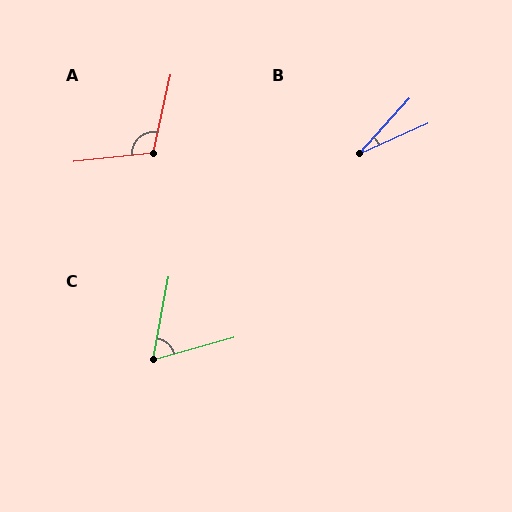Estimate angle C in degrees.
Approximately 63 degrees.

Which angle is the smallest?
B, at approximately 24 degrees.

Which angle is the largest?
A, at approximately 109 degrees.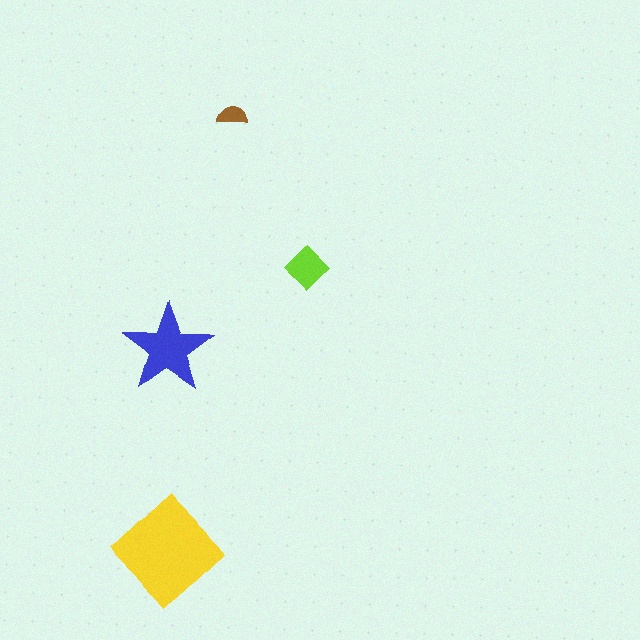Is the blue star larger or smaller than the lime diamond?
Larger.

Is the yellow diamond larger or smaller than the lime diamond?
Larger.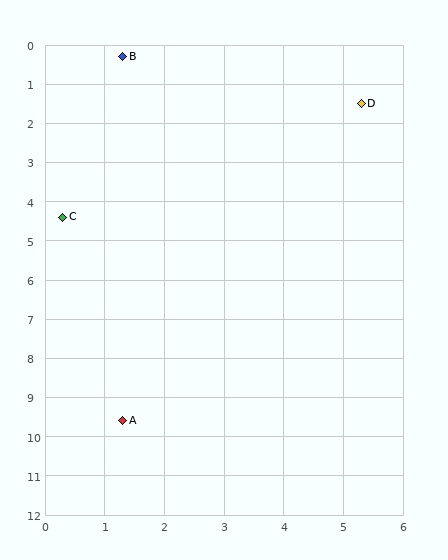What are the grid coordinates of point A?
Point A is at approximately (1.3, 9.6).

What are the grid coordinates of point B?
Point B is at approximately (1.3, 0.3).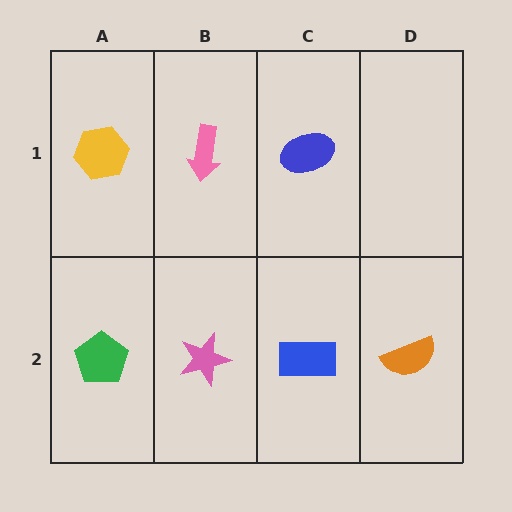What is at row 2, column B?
A pink star.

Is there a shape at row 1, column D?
No, that cell is empty.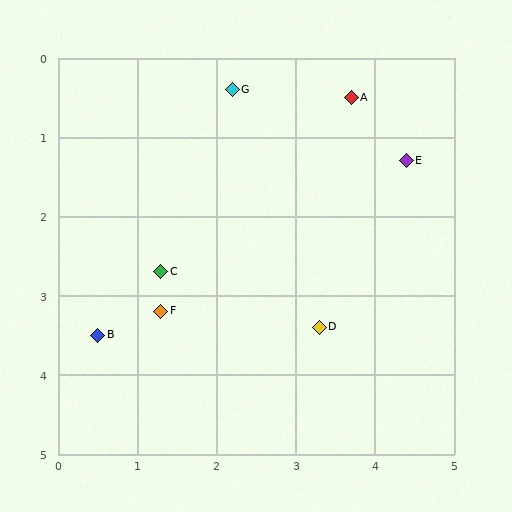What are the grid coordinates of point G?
Point G is at approximately (2.2, 0.4).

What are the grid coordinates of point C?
Point C is at approximately (1.3, 2.7).